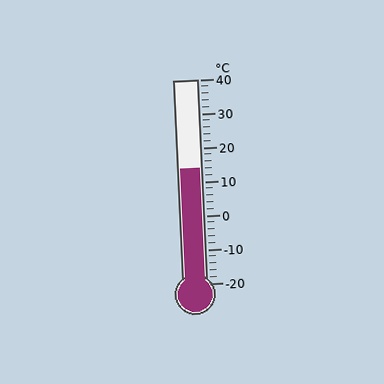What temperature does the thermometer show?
The thermometer shows approximately 14°C.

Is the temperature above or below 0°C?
The temperature is above 0°C.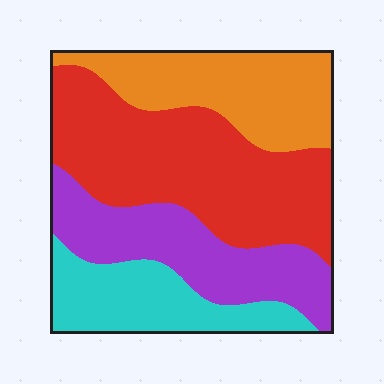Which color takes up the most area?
Red, at roughly 40%.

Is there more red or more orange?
Red.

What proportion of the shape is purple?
Purple takes up less than a quarter of the shape.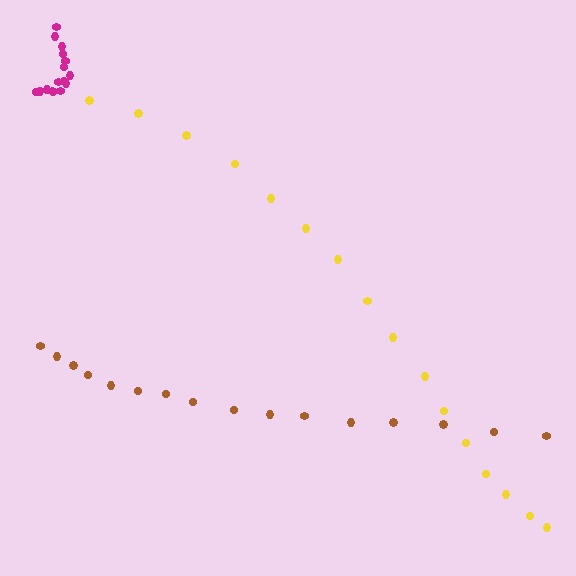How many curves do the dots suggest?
There are 3 distinct paths.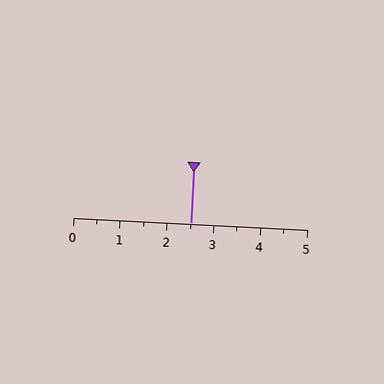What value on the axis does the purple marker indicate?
The marker indicates approximately 2.5.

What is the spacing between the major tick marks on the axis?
The major ticks are spaced 1 apart.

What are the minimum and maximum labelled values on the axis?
The axis runs from 0 to 5.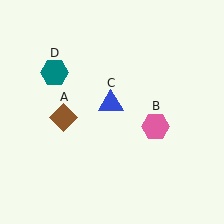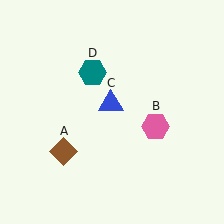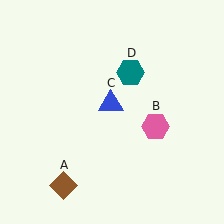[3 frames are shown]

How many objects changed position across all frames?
2 objects changed position: brown diamond (object A), teal hexagon (object D).